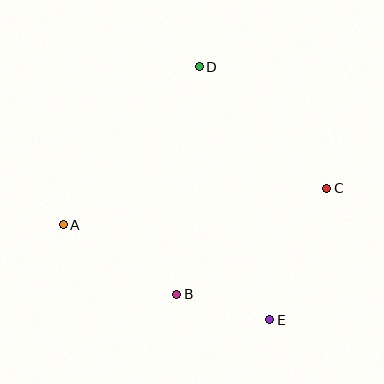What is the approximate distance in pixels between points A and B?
The distance between A and B is approximately 133 pixels.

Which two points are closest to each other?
Points B and E are closest to each other.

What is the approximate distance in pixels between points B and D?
The distance between B and D is approximately 229 pixels.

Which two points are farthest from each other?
Points A and C are farthest from each other.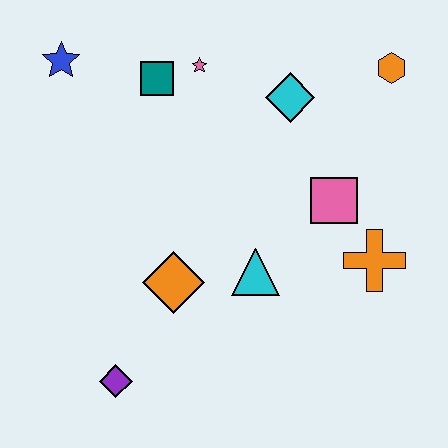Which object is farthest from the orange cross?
The blue star is farthest from the orange cross.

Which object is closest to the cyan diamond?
The pink star is closest to the cyan diamond.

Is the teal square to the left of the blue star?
No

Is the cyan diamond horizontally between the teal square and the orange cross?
Yes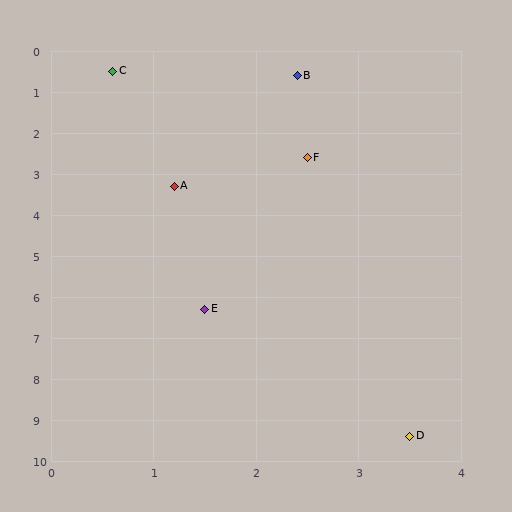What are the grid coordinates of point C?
Point C is at approximately (0.6, 0.5).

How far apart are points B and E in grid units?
Points B and E are about 5.8 grid units apart.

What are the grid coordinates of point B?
Point B is at approximately (2.4, 0.6).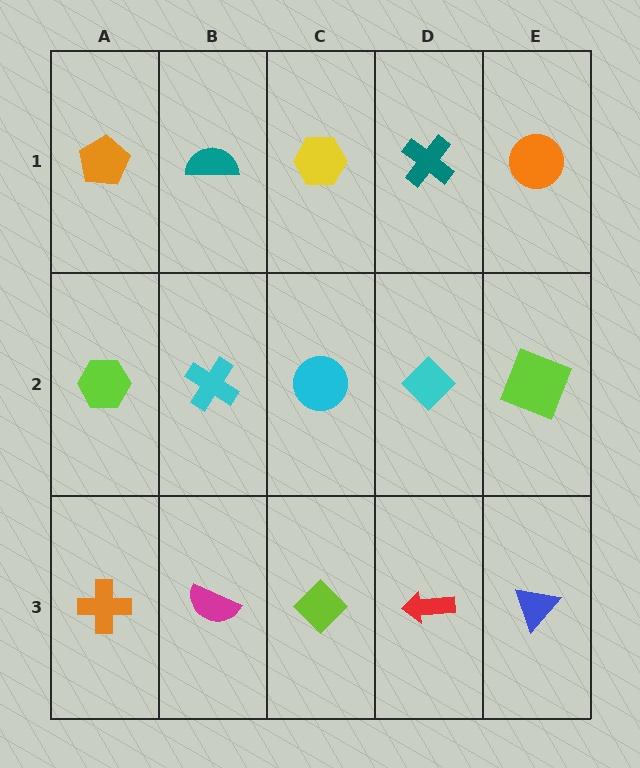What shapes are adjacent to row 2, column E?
An orange circle (row 1, column E), a blue triangle (row 3, column E), a cyan diamond (row 2, column D).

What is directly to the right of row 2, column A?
A cyan cross.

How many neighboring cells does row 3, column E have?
2.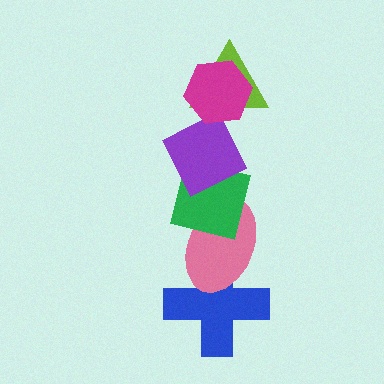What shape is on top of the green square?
The purple diamond is on top of the green square.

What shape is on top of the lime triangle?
The magenta hexagon is on top of the lime triangle.